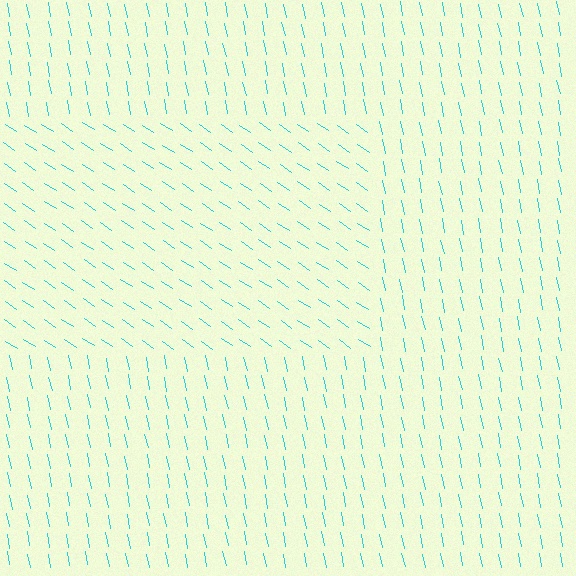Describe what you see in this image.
The image is filled with small cyan line segments. A rectangle region in the image has lines oriented differently from the surrounding lines, creating a visible texture boundary.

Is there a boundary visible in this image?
Yes, there is a texture boundary formed by a change in line orientation.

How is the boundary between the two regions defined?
The boundary is defined purely by a change in line orientation (approximately 45 degrees difference). All lines are the same color and thickness.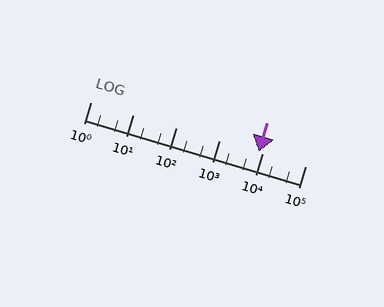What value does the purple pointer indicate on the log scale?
The pointer indicates approximately 8400.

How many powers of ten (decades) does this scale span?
The scale spans 5 decades, from 1 to 100000.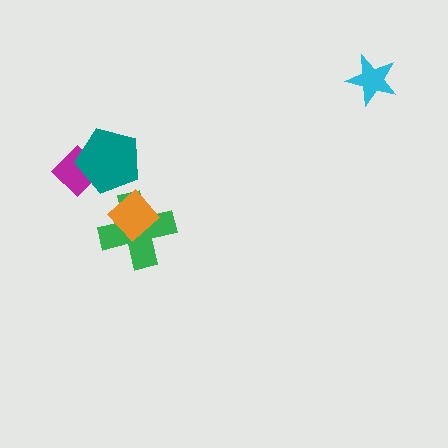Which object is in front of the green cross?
The orange diamond is in front of the green cross.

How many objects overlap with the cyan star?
0 objects overlap with the cyan star.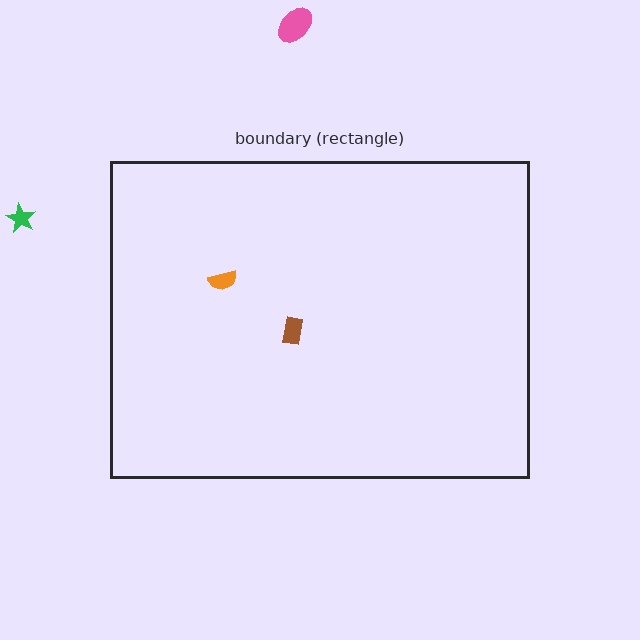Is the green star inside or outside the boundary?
Outside.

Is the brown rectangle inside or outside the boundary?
Inside.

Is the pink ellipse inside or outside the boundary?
Outside.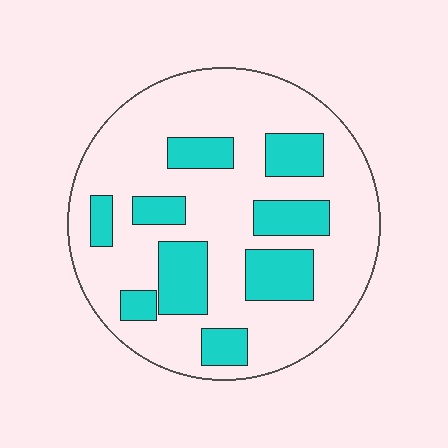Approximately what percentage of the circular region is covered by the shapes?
Approximately 25%.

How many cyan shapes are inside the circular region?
9.